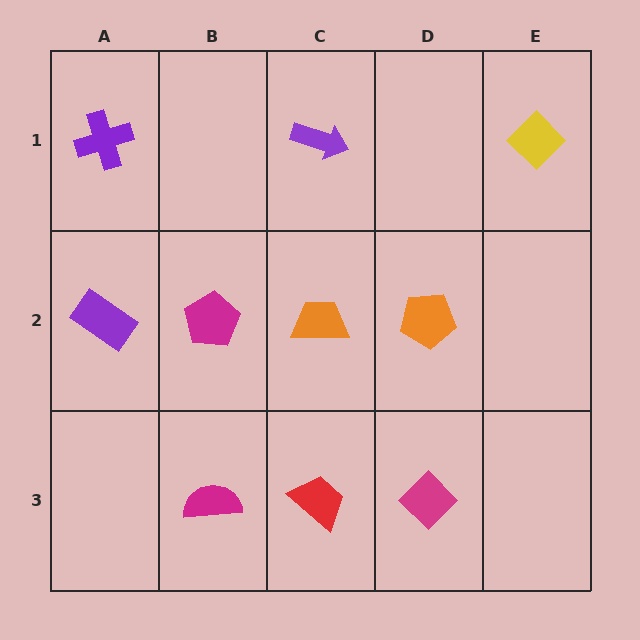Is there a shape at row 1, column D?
No, that cell is empty.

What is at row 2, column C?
An orange trapezoid.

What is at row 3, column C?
A red trapezoid.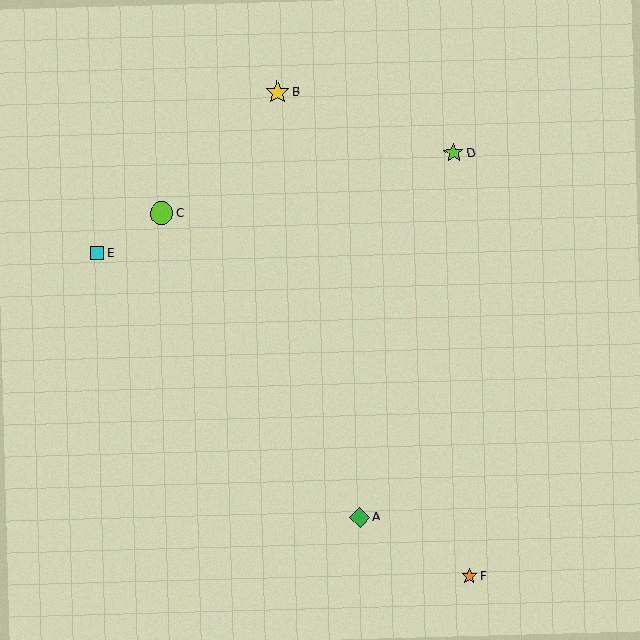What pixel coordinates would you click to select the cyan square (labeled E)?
Click at (97, 253) to select the cyan square E.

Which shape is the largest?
The yellow star (labeled B) is the largest.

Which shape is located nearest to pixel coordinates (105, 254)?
The cyan square (labeled E) at (97, 253) is nearest to that location.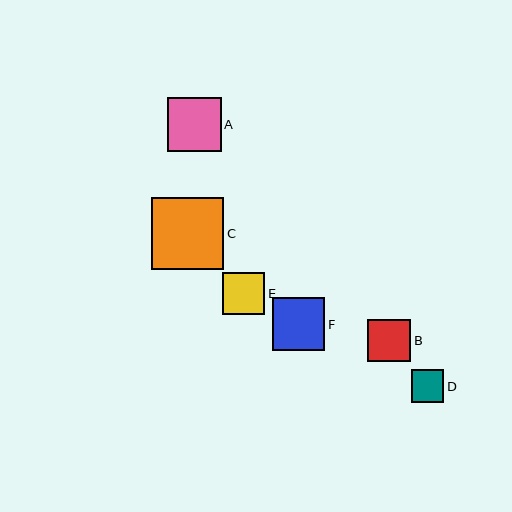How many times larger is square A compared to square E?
Square A is approximately 1.3 times the size of square E.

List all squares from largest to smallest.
From largest to smallest: C, A, F, B, E, D.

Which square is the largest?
Square C is the largest with a size of approximately 72 pixels.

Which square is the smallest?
Square D is the smallest with a size of approximately 33 pixels.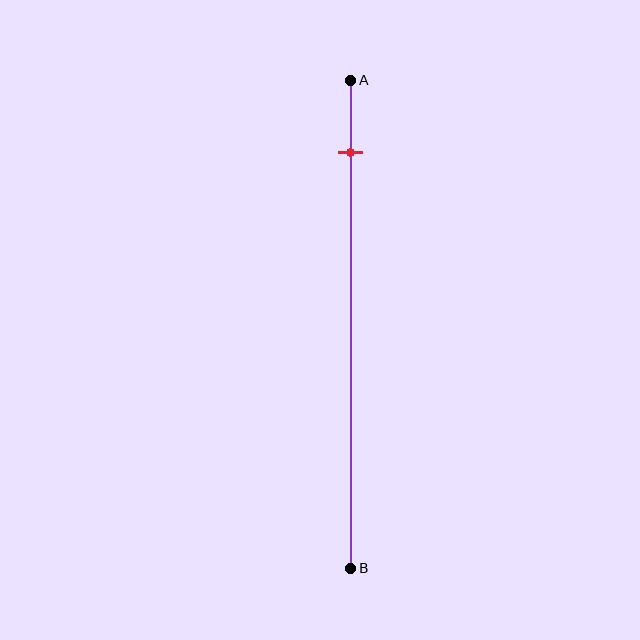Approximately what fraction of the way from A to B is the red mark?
The red mark is approximately 15% of the way from A to B.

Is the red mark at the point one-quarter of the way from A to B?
No, the mark is at about 15% from A, not at the 25% one-quarter point.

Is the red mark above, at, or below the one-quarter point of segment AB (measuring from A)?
The red mark is above the one-quarter point of segment AB.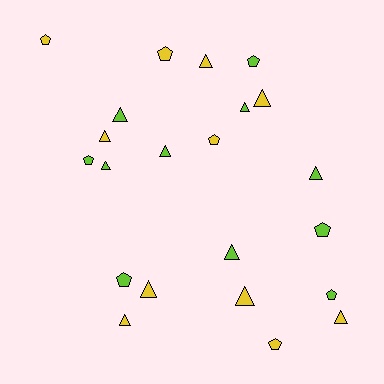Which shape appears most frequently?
Triangle, with 13 objects.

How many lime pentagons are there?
There are 5 lime pentagons.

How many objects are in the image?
There are 22 objects.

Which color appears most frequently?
Lime, with 11 objects.